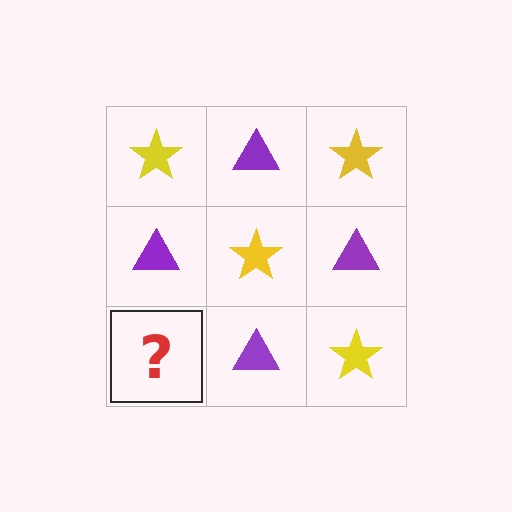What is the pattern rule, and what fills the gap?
The rule is that it alternates yellow star and purple triangle in a checkerboard pattern. The gap should be filled with a yellow star.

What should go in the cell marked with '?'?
The missing cell should contain a yellow star.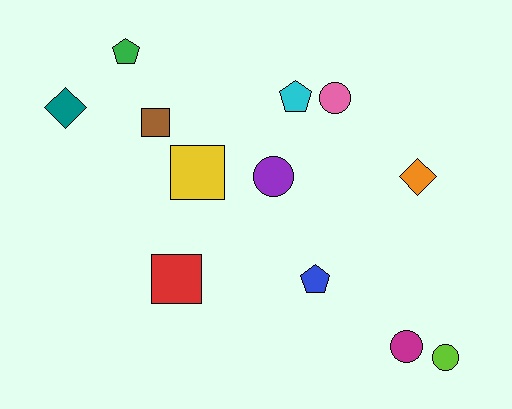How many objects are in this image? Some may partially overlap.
There are 12 objects.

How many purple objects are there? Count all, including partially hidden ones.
There is 1 purple object.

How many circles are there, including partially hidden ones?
There are 4 circles.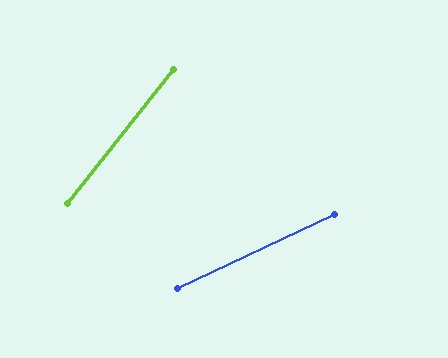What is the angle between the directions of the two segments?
Approximately 26 degrees.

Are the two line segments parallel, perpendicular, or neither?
Neither parallel nor perpendicular — they differ by about 26°.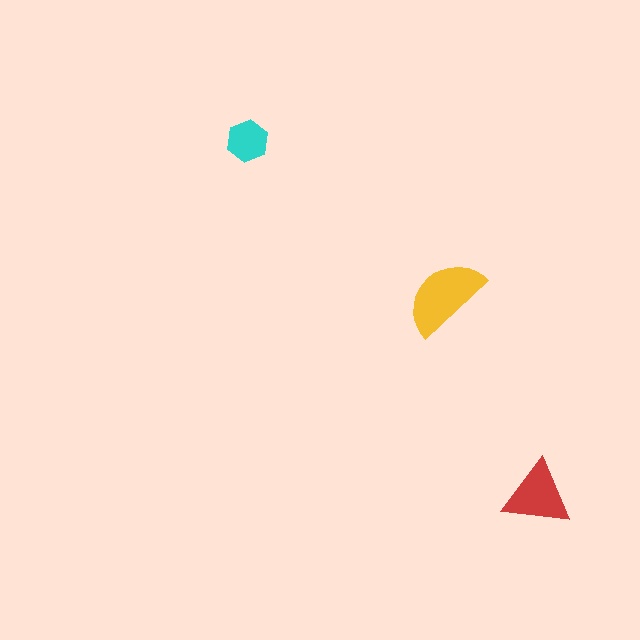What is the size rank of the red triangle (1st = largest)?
2nd.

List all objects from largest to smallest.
The yellow semicircle, the red triangle, the cyan hexagon.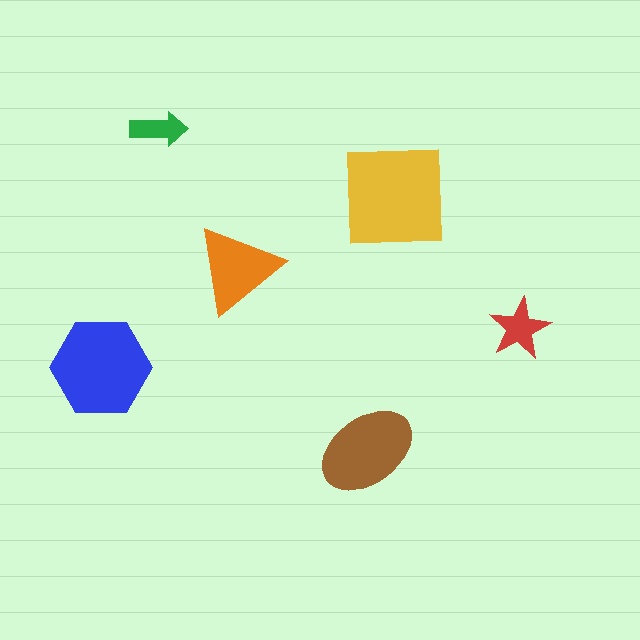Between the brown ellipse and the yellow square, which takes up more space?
The yellow square.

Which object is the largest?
The yellow square.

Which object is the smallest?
The green arrow.